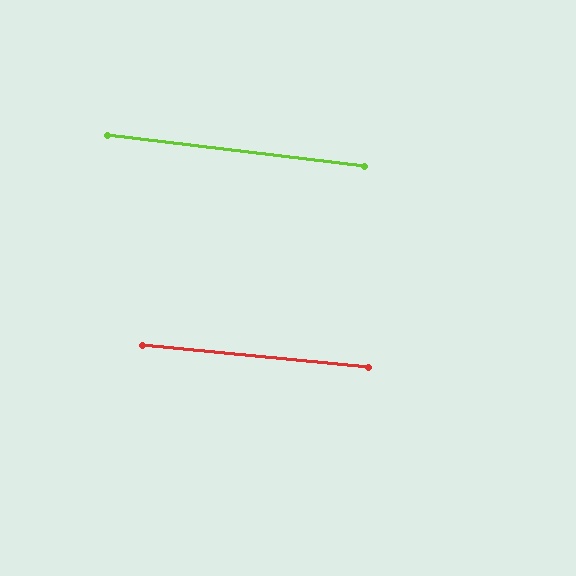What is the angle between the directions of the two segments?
Approximately 1 degree.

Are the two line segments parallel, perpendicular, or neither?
Parallel — their directions differ by only 1.3°.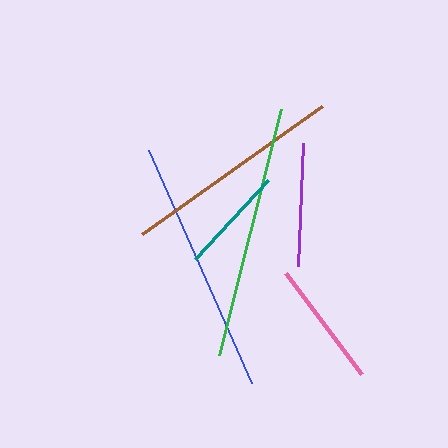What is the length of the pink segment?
The pink segment is approximately 127 pixels long.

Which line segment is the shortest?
The teal line is the shortest at approximately 108 pixels.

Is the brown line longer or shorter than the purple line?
The brown line is longer than the purple line.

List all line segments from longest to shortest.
From longest to shortest: blue, green, brown, pink, purple, teal.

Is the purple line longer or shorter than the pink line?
The pink line is longer than the purple line.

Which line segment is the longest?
The blue line is the longest at approximately 255 pixels.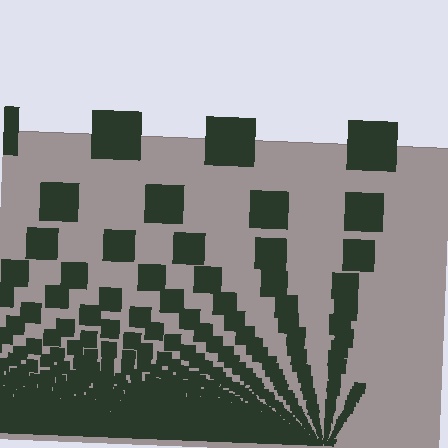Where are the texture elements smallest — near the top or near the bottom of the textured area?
Near the bottom.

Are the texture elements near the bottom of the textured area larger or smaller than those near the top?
Smaller. The gradient is inverted — elements near the bottom are smaller and denser.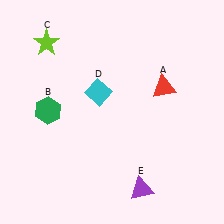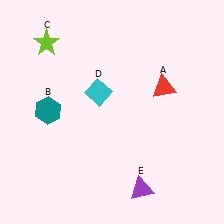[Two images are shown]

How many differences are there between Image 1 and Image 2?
There is 1 difference between the two images.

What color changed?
The hexagon (B) changed from green in Image 1 to teal in Image 2.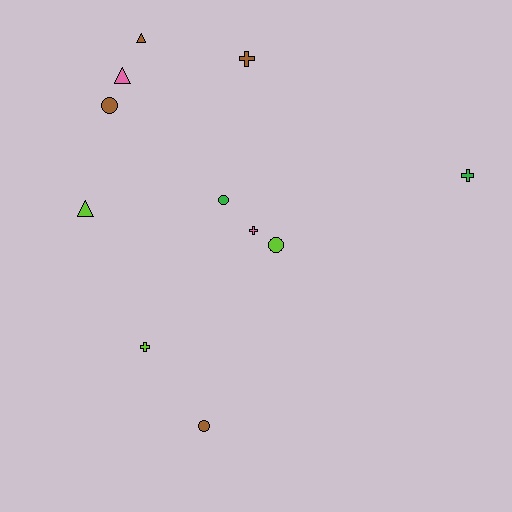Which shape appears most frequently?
Circle, with 4 objects.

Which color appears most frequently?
Brown, with 4 objects.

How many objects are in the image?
There are 11 objects.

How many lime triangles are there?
There is 1 lime triangle.